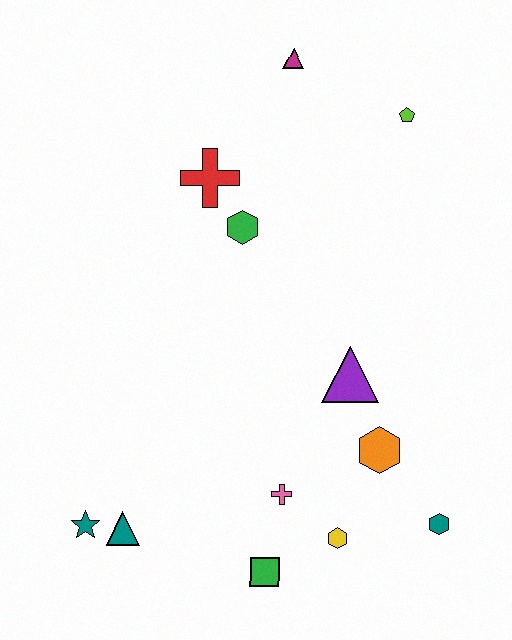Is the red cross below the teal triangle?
No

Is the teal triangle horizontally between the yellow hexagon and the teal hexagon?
No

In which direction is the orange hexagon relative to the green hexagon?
The orange hexagon is below the green hexagon.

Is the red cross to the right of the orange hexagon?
No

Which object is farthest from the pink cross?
The magenta triangle is farthest from the pink cross.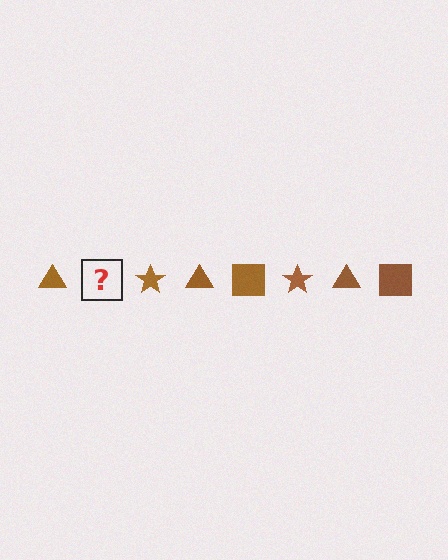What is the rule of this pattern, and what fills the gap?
The rule is that the pattern cycles through triangle, square, star shapes in brown. The gap should be filled with a brown square.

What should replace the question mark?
The question mark should be replaced with a brown square.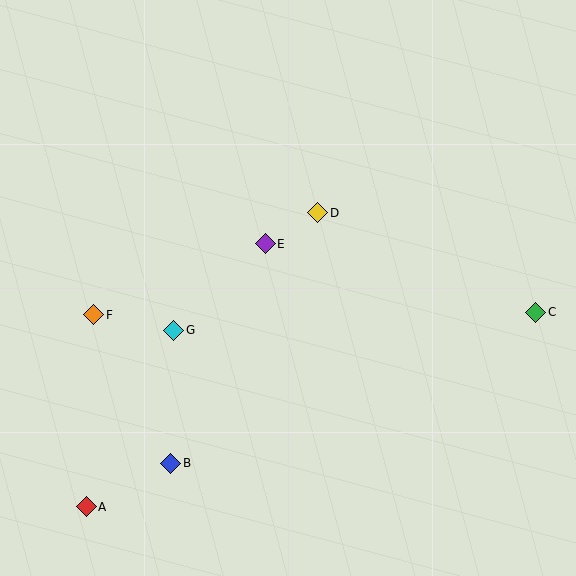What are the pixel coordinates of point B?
Point B is at (171, 463).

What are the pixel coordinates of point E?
Point E is at (265, 244).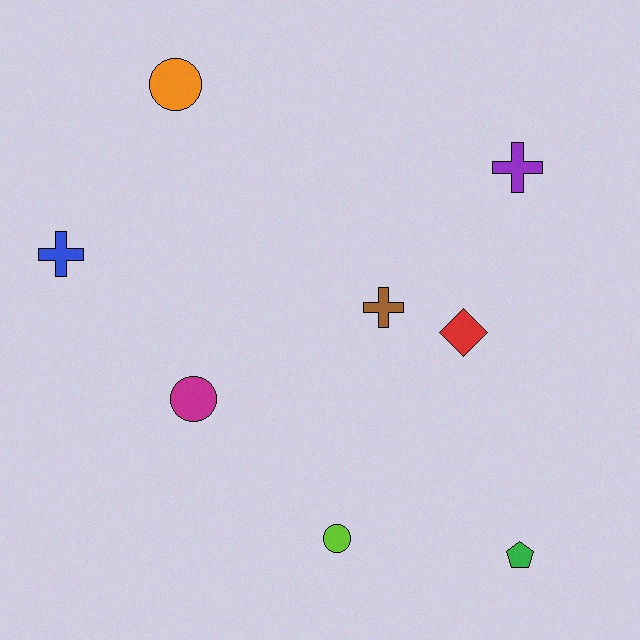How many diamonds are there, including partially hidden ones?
There is 1 diamond.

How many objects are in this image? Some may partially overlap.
There are 8 objects.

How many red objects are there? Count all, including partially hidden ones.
There is 1 red object.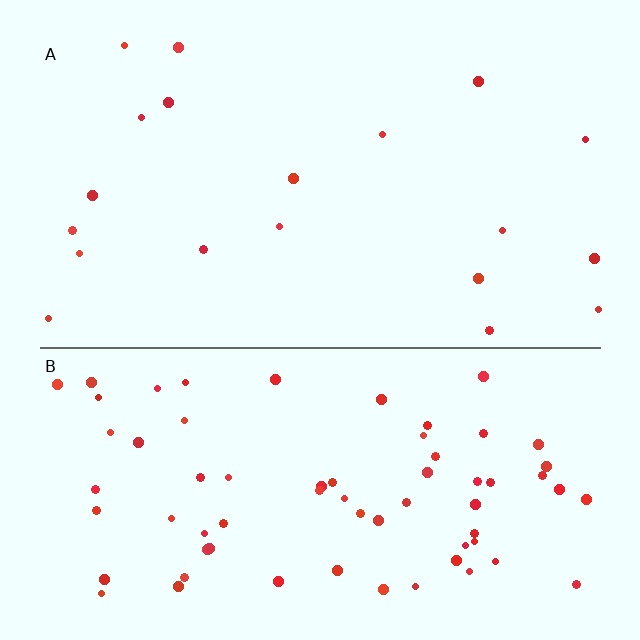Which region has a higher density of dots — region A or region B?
B (the bottom).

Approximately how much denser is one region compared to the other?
Approximately 3.5× — region B over region A.